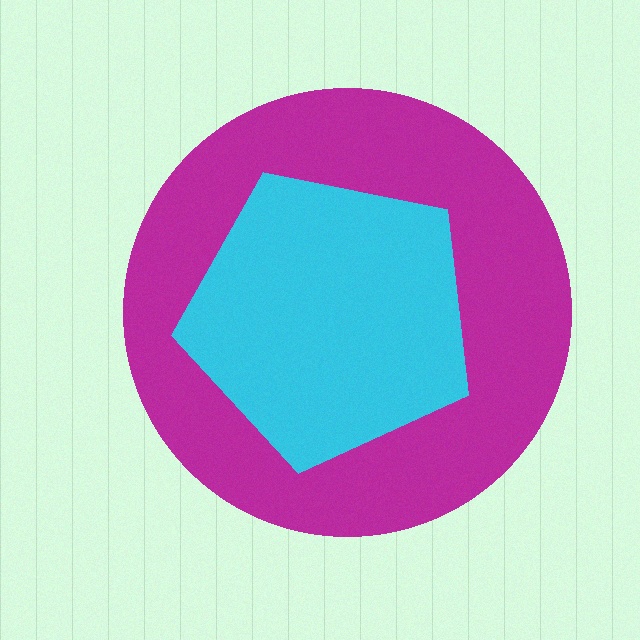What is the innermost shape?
The cyan pentagon.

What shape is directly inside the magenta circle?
The cyan pentagon.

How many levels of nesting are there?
2.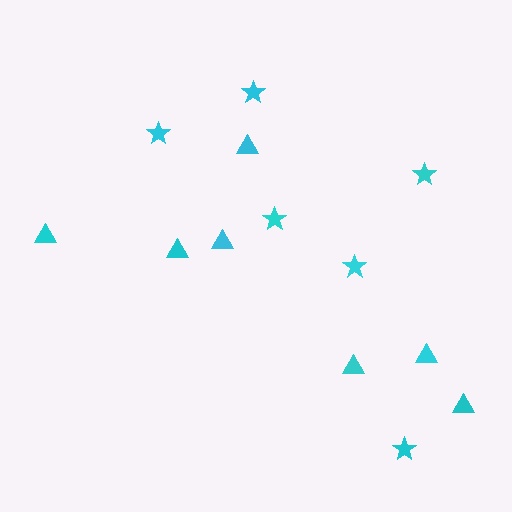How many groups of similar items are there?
There are 2 groups: one group of triangles (7) and one group of stars (6).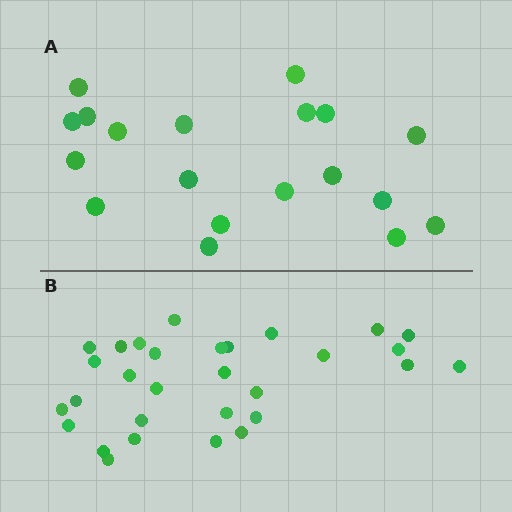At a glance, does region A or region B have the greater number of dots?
Region B (the bottom region) has more dots.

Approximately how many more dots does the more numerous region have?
Region B has roughly 12 or so more dots than region A.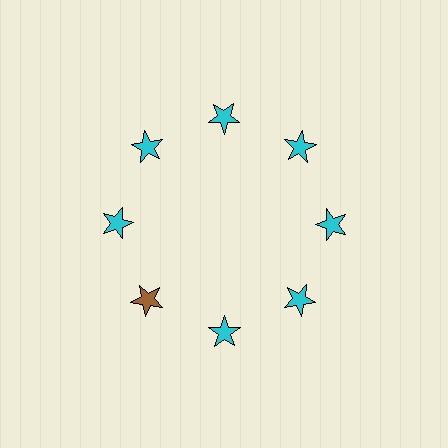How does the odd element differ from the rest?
It has a different color: brown instead of cyan.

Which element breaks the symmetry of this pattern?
The brown star at roughly the 8 o'clock position breaks the symmetry. All other shapes are cyan stars.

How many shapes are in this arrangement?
There are 8 shapes arranged in a ring pattern.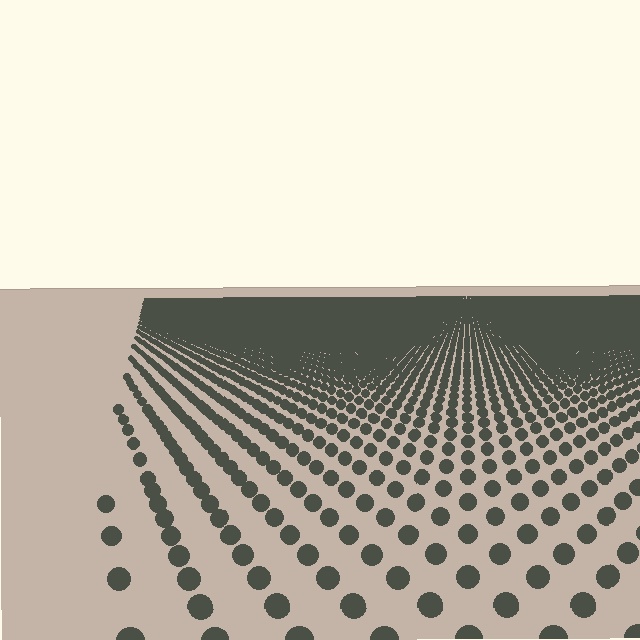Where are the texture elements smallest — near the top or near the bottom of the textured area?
Near the top.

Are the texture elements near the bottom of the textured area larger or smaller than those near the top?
Larger. Near the bottom, elements are closer to the viewer and appear at a bigger on-screen size.